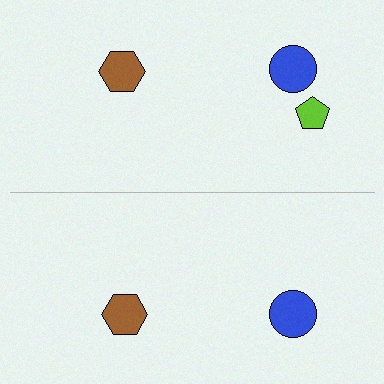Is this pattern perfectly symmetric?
No, the pattern is not perfectly symmetric. A lime pentagon is missing from the bottom side.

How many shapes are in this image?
There are 5 shapes in this image.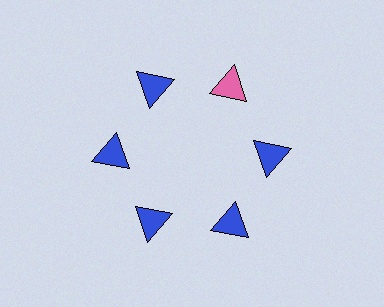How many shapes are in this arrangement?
There are 6 shapes arranged in a ring pattern.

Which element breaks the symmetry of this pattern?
The pink triangle at roughly the 1 o'clock position breaks the symmetry. All other shapes are blue triangles.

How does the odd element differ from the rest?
It has a different color: pink instead of blue.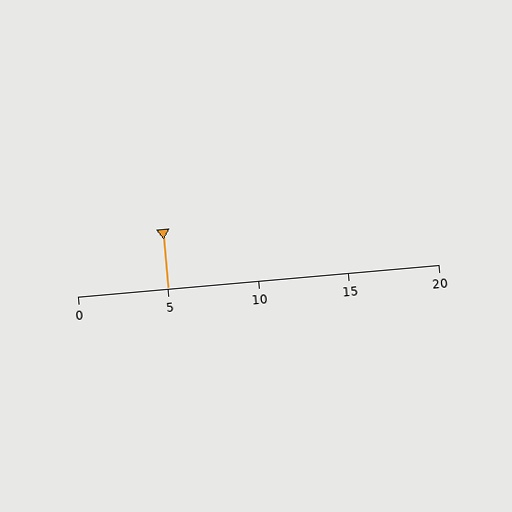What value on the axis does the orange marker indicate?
The marker indicates approximately 5.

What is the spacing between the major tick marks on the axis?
The major ticks are spaced 5 apart.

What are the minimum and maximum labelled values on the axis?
The axis runs from 0 to 20.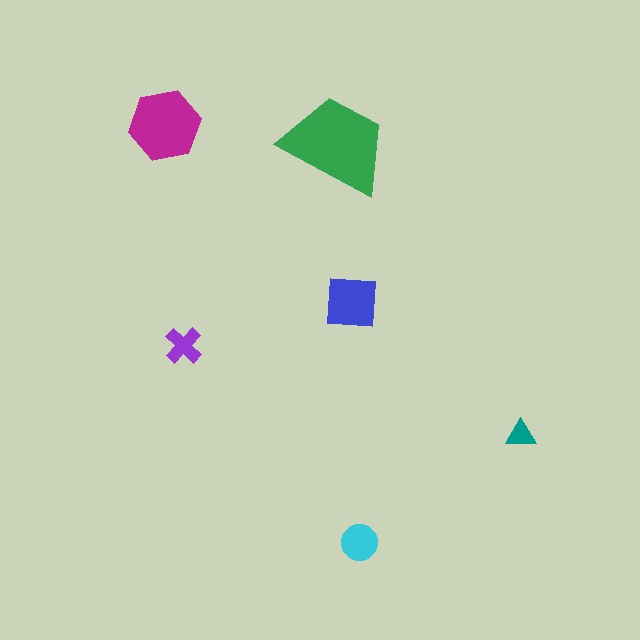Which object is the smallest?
The teal triangle.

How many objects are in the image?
There are 6 objects in the image.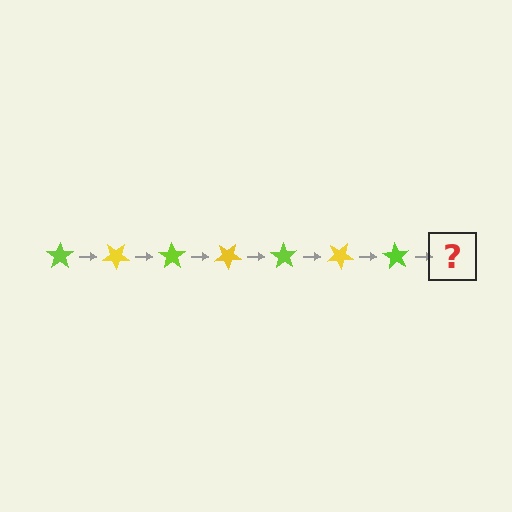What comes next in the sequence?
The next element should be a yellow star, rotated 245 degrees from the start.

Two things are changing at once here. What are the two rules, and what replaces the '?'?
The two rules are that it rotates 35 degrees each step and the color cycles through lime and yellow. The '?' should be a yellow star, rotated 245 degrees from the start.